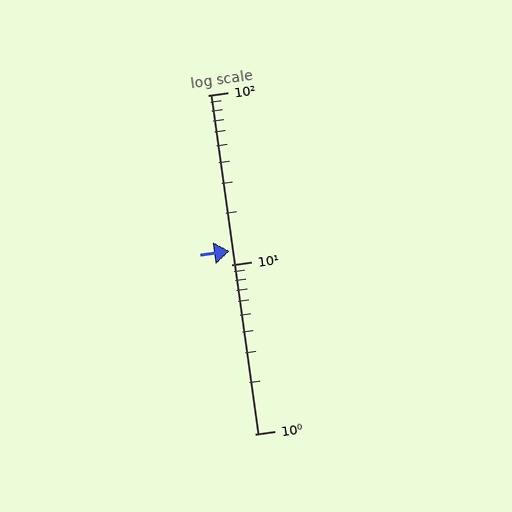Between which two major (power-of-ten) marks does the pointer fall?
The pointer is between 10 and 100.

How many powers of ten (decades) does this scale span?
The scale spans 2 decades, from 1 to 100.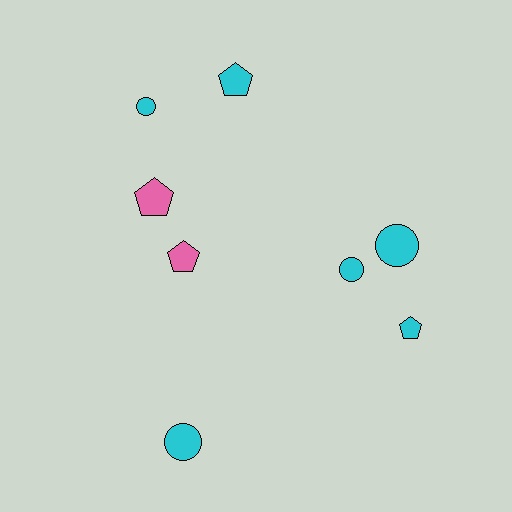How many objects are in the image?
There are 8 objects.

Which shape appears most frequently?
Pentagon, with 4 objects.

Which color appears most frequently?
Cyan, with 6 objects.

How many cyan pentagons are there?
There are 2 cyan pentagons.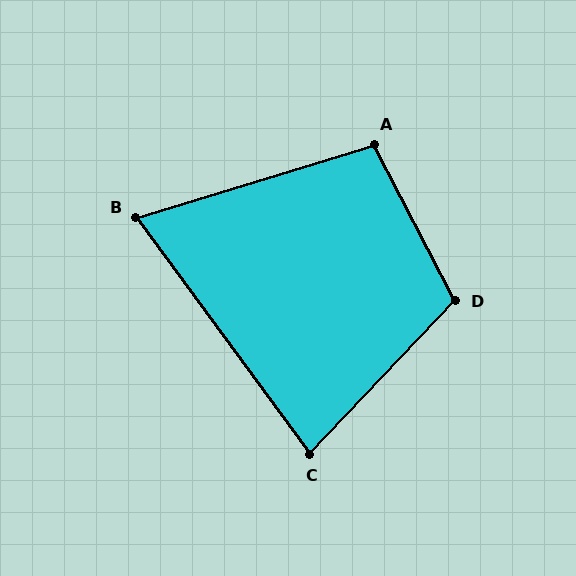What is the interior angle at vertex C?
Approximately 80 degrees (acute).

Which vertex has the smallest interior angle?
B, at approximately 71 degrees.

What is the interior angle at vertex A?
Approximately 100 degrees (obtuse).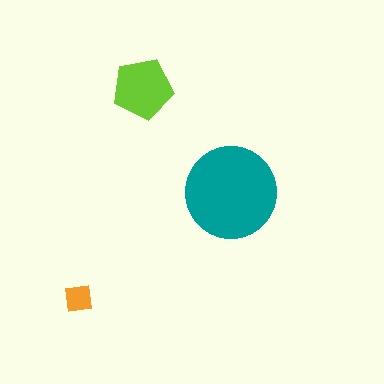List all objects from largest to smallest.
The teal circle, the lime pentagon, the orange square.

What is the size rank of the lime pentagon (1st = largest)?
2nd.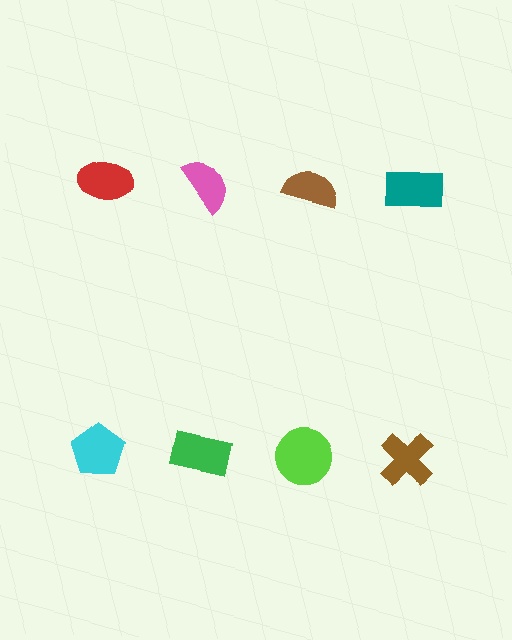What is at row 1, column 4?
A teal rectangle.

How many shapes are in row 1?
4 shapes.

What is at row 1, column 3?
A brown semicircle.